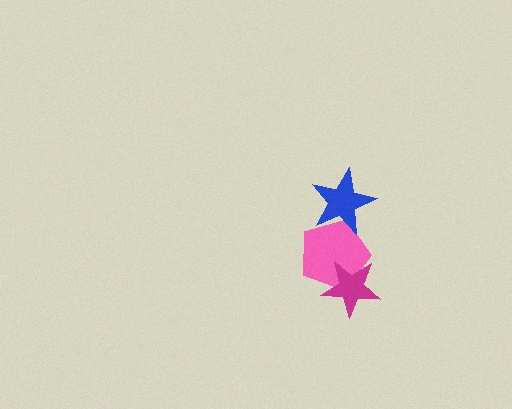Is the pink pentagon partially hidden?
Yes, it is partially covered by another shape.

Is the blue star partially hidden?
No, no other shape covers it.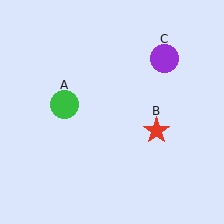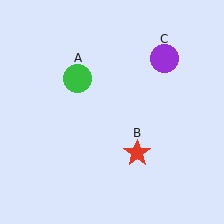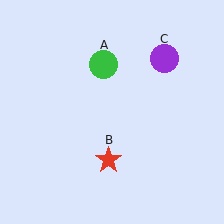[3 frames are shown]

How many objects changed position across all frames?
2 objects changed position: green circle (object A), red star (object B).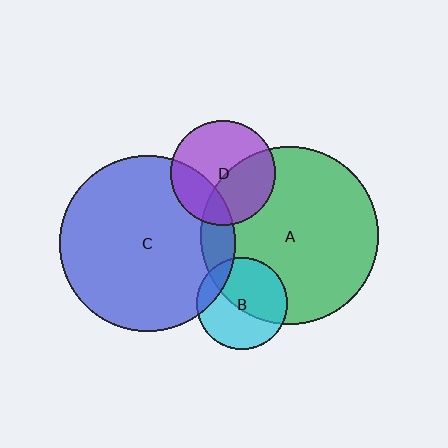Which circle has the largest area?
Circle A (green).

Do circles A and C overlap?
Yes.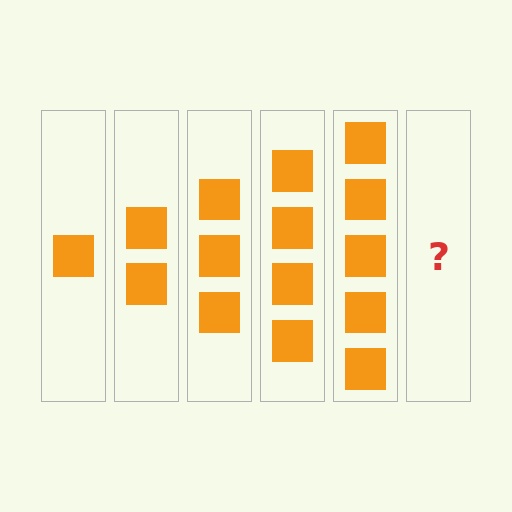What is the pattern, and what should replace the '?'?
The pattern is that each step adds one more square. The '?' should be 6 squares.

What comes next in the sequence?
The next element should be 6 squares.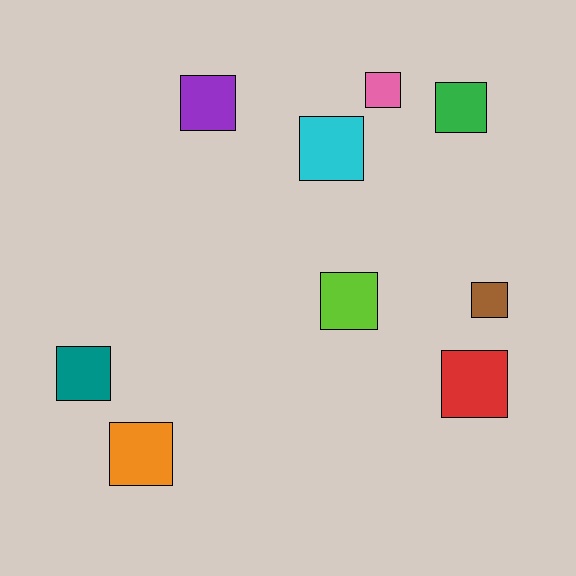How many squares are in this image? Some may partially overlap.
There are 9 squares.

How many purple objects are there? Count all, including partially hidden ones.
There is 1 purple object.